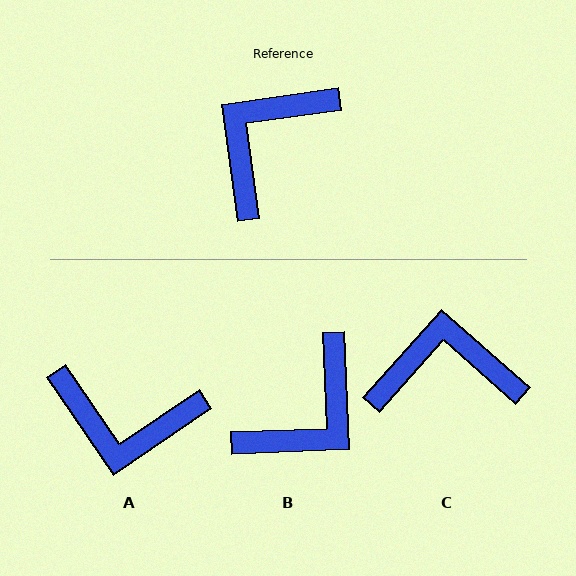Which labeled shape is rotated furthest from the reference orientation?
B, about 174 degrees away.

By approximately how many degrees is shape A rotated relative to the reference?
Approximately 116 degrees counter-clockwise.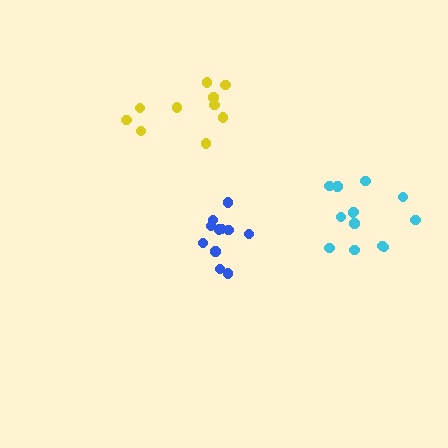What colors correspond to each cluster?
The clusters are colored: yellow, blue, cyan.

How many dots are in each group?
Group 1: 10 dots, Group 2: 11 dots, Group 3: 13 dots (34 total).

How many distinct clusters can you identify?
There are 3 distinct clusters.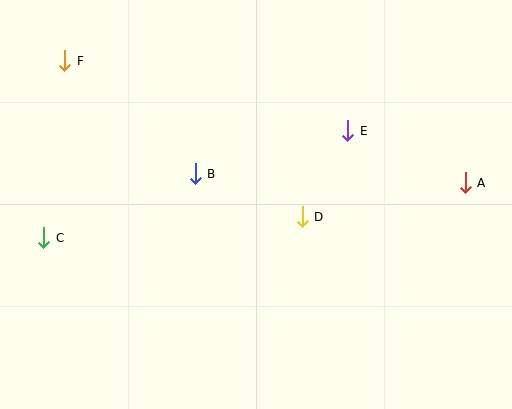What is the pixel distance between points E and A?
The distance between E and A is 128 pixels.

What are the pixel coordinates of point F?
Point F is at (65, 61).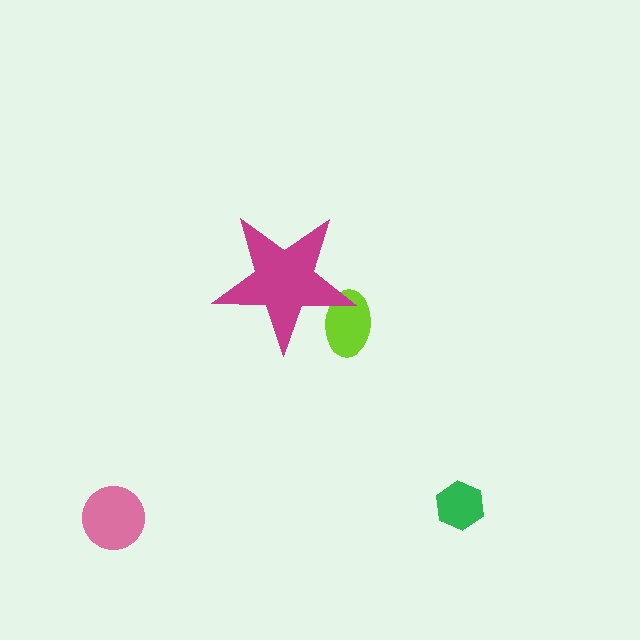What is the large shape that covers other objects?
A magenta star.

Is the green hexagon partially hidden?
No, the green hexagon is fully visible.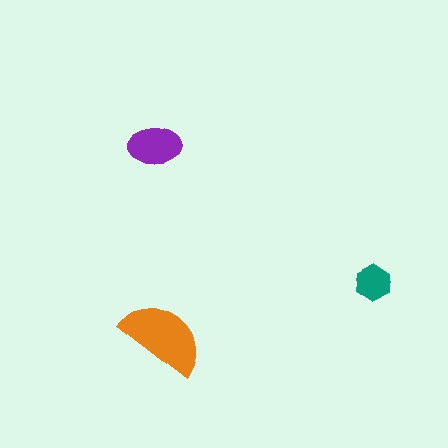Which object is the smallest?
The teal hexagon.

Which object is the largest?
The orange semicircle.